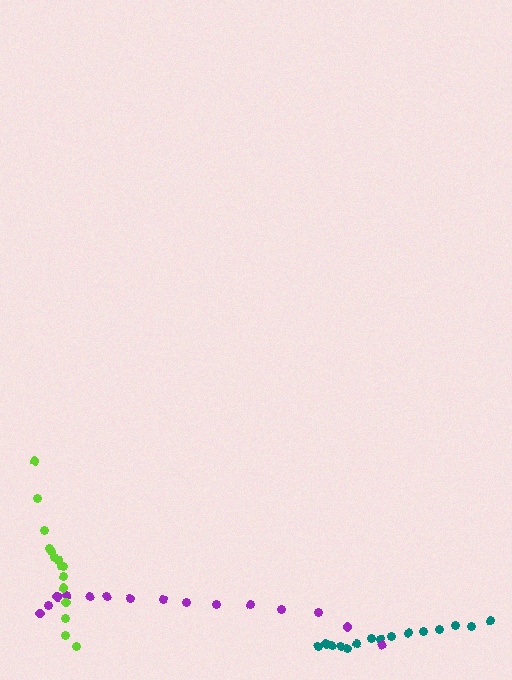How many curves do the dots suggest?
There are 3 distinct paths.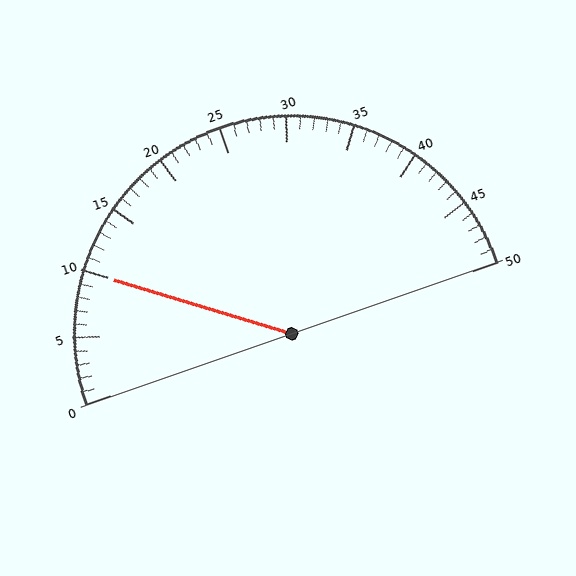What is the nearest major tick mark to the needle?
The nearest major tick mark is 10.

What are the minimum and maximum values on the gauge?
The gauge ranges from 0 to 50.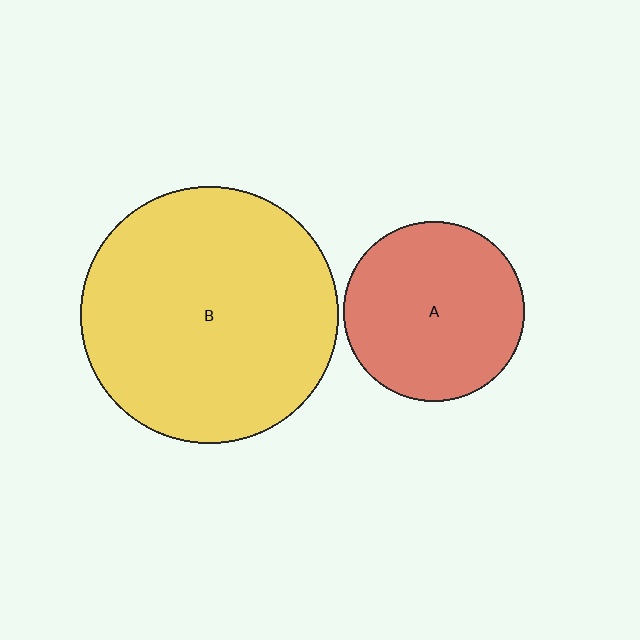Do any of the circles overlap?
No, none of the circles overlap.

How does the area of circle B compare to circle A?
Approximately 2.0 times.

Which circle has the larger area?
Circle B (yellow).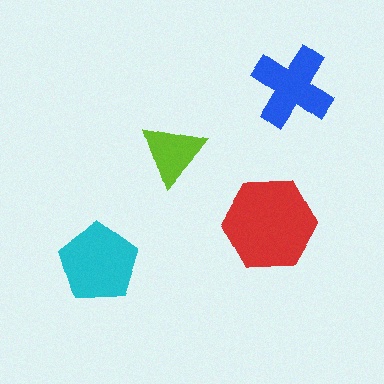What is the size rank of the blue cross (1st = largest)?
3rd.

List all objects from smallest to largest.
The lime triangle, the blue cross, the cyan pentagon, the red hexagon.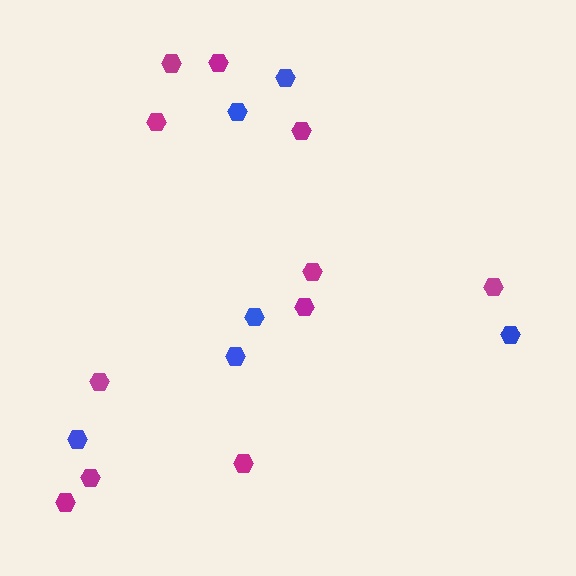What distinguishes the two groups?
There are 2 groups: one group of magenta hexagons (11) and one group of blue hexagons (6).